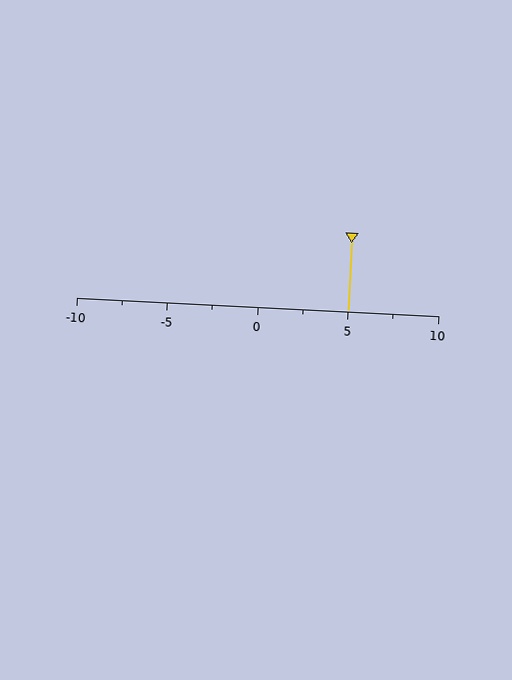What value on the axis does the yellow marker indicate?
The marker indicates approximately 5.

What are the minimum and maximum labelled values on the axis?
The axis runs from -10 to 10.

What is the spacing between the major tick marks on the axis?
The major ticks are spaced 5 apart.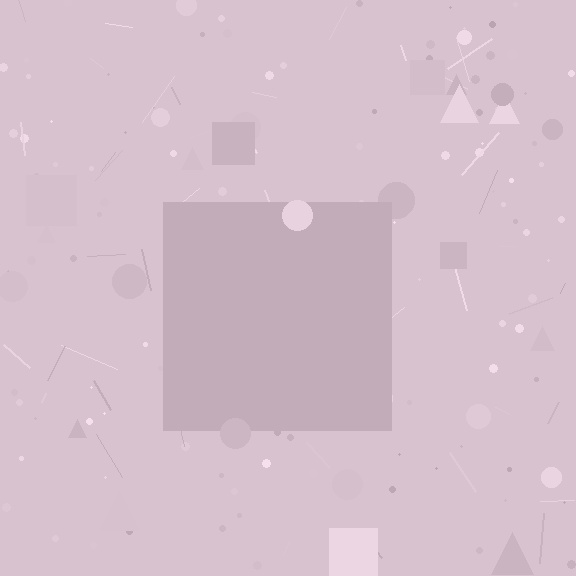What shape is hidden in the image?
A square is hidden in the image.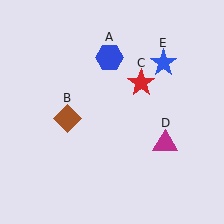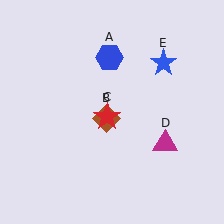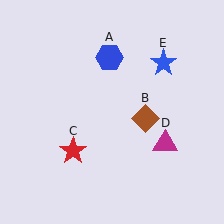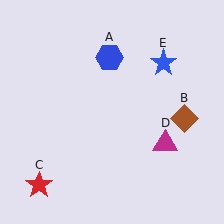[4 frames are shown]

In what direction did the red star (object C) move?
The red star (object C) moved down and to the left.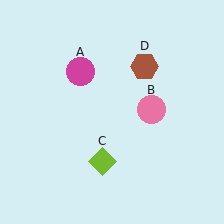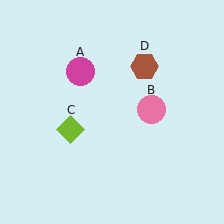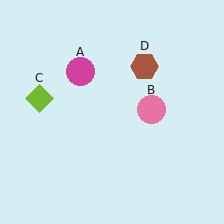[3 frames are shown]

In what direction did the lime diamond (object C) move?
The lime diamond (object C) moved up and to the left.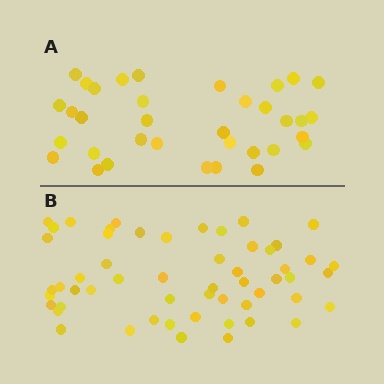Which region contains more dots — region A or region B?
Region B (the bottom region) has more dots.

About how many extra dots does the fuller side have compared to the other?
Region B has approximately 20 more dots than region A.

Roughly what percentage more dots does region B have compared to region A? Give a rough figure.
About 55% more.